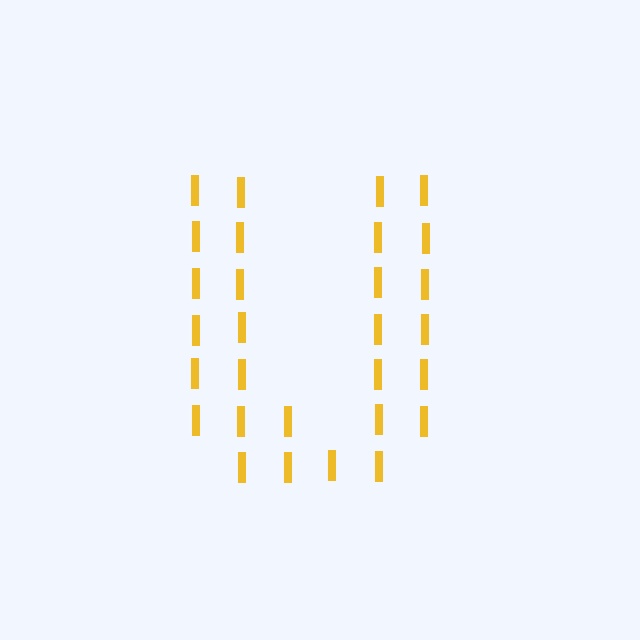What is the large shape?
The large shape is the letter U.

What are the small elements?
The small elements are letter I's.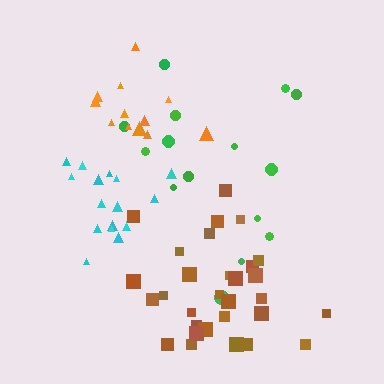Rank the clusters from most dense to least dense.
orange, cyan, brown, green.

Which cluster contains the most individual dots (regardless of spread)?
Brown (30).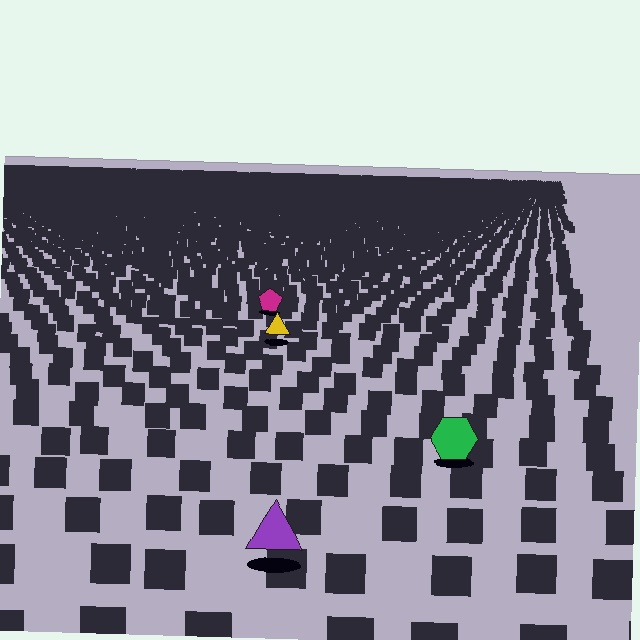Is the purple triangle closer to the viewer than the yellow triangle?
Yes. The purple triangle is closer — you can tell from the texture gradient: the ground texture is coarser near it.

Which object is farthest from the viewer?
The magenta pentagon is farthest from the viewer. It appears smaller and the ground texture around it is denser.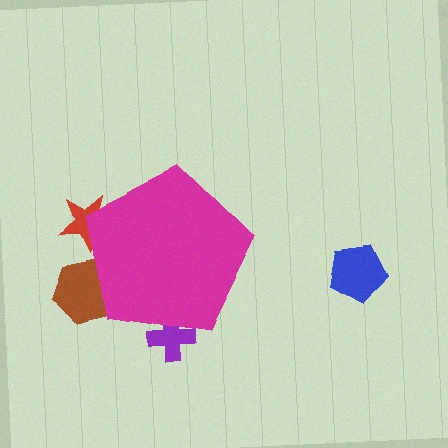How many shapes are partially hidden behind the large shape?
3 shapes are partially hidden.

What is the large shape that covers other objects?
A magenta pentagon.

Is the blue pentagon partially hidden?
No, the blue pentagon is fully visible.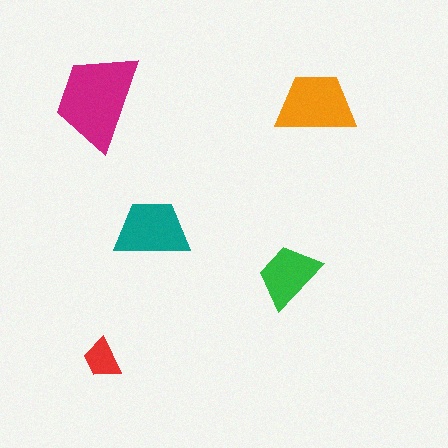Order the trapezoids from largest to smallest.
the magenta one, the orange one, the teal one, the green one, the red one.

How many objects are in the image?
There are 5 objects in the image.